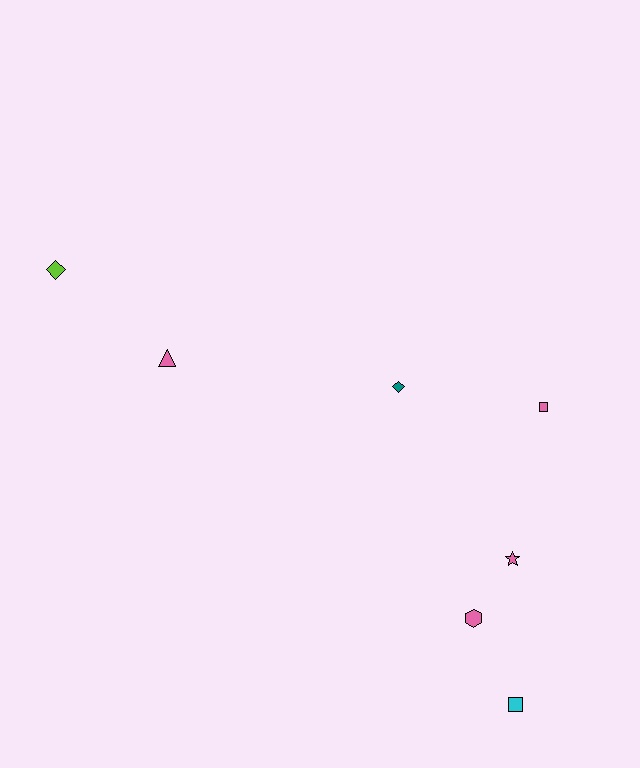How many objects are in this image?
There are 7 objects.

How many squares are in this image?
There are 2 squares.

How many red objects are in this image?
There are no red objects.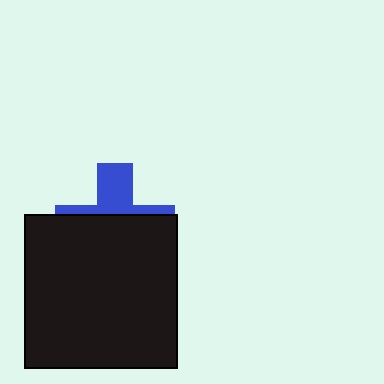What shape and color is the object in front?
The object in front is a black square.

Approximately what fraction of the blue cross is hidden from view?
Roughly 66% of the blue cross is hidden behind the black square.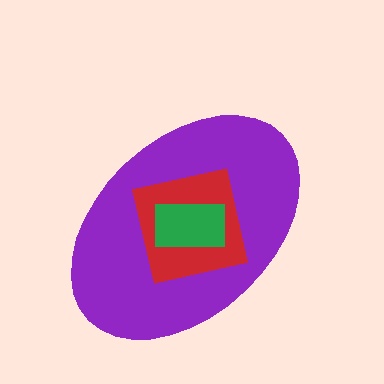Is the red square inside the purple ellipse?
Yes.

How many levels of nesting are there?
3.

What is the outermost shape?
The purple ellipse.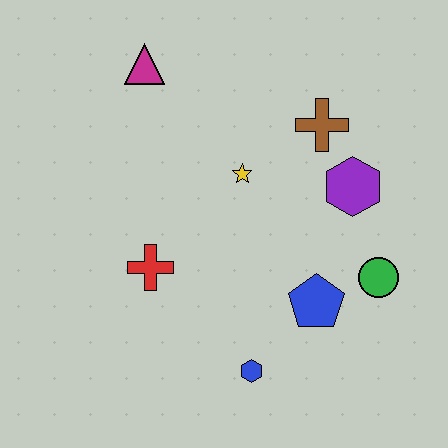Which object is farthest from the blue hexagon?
The magenta triangle is farthest from the blue hexagon.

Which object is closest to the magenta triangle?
The yellow star is closest to the magenta triangle.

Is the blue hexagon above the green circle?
No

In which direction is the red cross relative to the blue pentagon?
The red cross is to the left of the blue pentagon.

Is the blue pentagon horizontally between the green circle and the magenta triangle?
Yes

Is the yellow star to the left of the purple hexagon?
Yes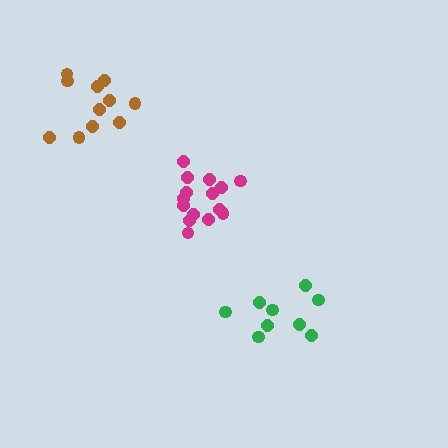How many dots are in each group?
Group 1: 15 dots, Group 2: 11 dots, Group 3: 9 dots (35 total).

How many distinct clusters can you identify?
There are 3 distinct clusters.